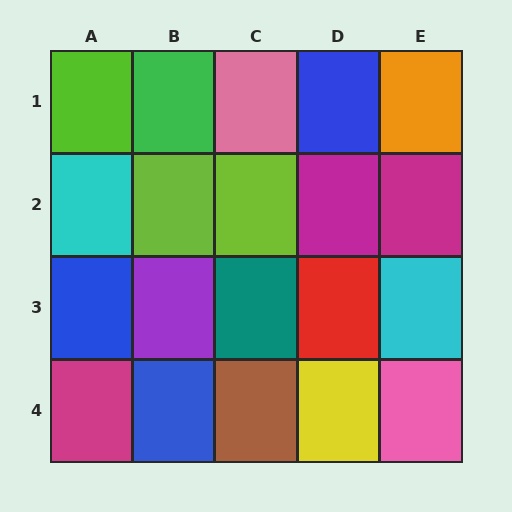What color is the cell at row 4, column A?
Magenta.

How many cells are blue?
3 cells are blue.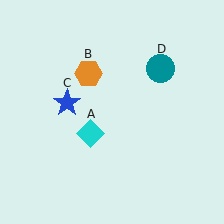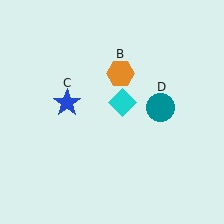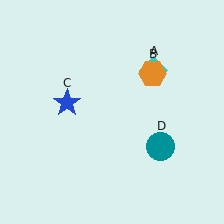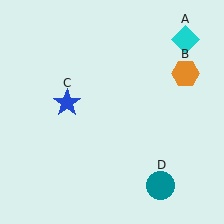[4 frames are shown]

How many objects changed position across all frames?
3 objects changed position: cyan diamond (object A), orange hexagon (object B), teal circle (object D).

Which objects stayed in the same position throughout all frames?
Blue star (object C) remained stationary.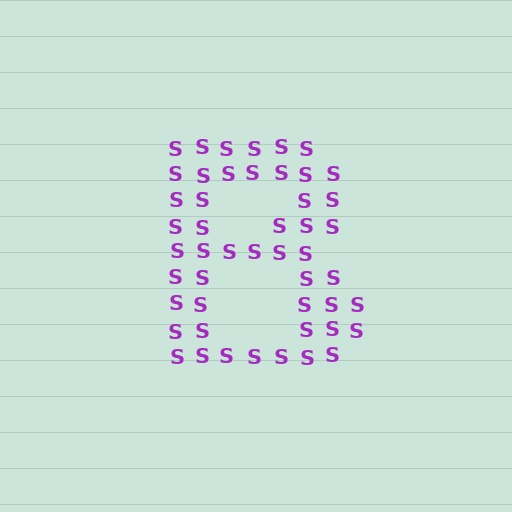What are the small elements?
The small elements are letter S's.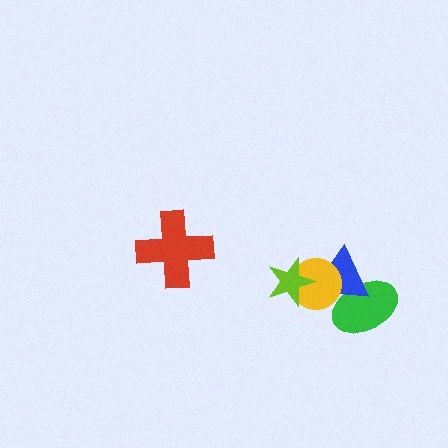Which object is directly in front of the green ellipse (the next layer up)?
The blue triangle is directly in front of the green ellipse.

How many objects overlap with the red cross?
0 objects overlap with the red cross.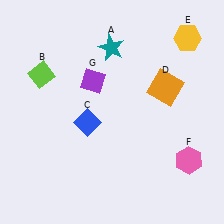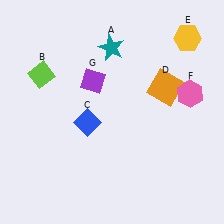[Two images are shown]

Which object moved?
The pink hexagon (F) moved up.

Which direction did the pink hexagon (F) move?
The pink hexagon (F) moved up.